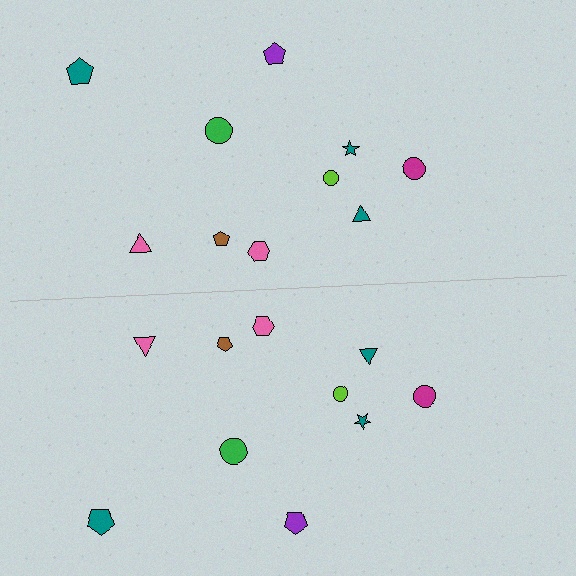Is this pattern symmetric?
Yes, this pattern has bilateral (reflection) symmetry.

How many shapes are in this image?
There are 20 shapes in this image.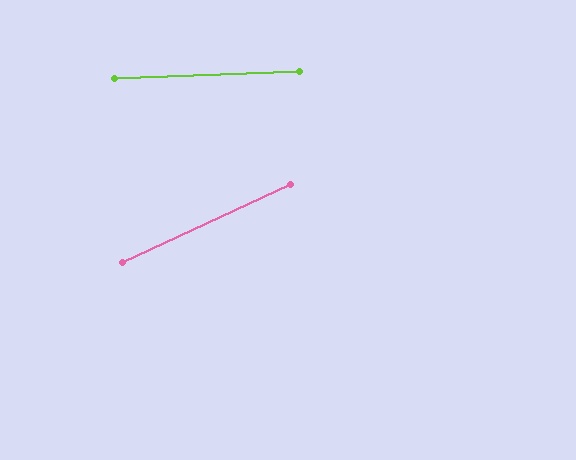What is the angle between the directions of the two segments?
Approximately 23 degrees.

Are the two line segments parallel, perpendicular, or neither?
Neither parallel nor perpendicular — they differ by about 23°.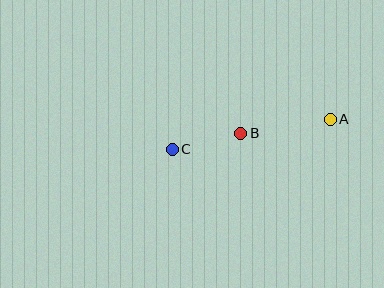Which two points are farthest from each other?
Points A and C are farthest from each other.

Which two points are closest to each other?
Points B and C are closest to each other.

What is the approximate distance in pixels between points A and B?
The distance between A and B is approximately 91 pixels.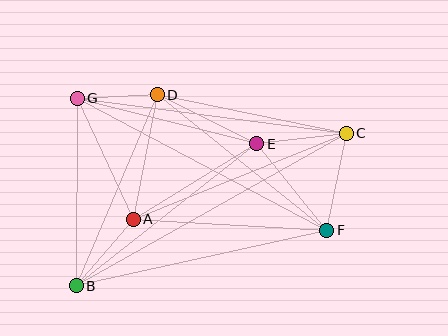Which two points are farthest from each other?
Points B and C are farthest from each other.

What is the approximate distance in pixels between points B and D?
The distance between B and D is approximately 208 pixels.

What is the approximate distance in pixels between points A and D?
The distance between A and D is approximately 127 pixels.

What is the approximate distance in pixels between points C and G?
The distance between C and G is approximately 271 pixels.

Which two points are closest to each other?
Points D and G are closest to each other.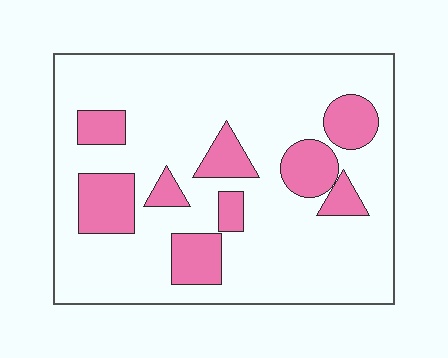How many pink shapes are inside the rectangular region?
9.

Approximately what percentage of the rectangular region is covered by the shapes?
Approximately 20%.